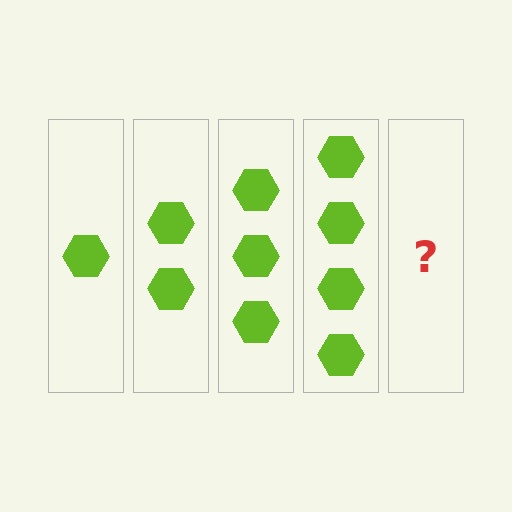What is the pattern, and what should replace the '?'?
The pattern is that each step adds one more hexagon. The '?' should be 5 hexagons.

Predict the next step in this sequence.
The next step is 5 hexagons.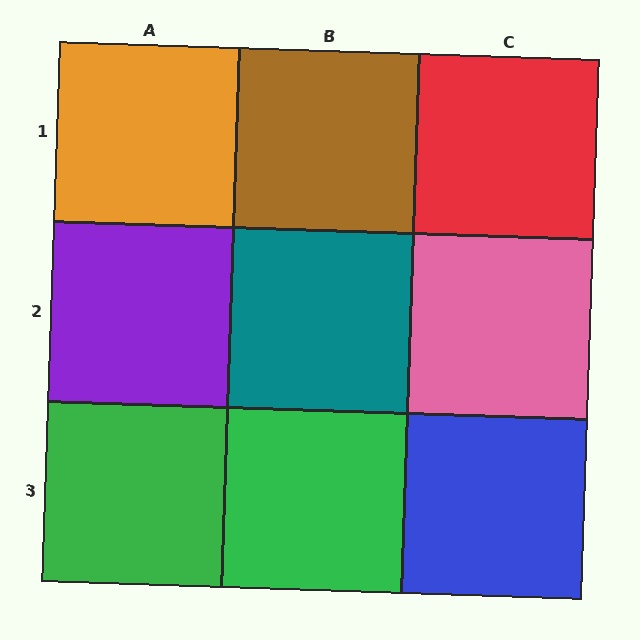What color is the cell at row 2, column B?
Teal.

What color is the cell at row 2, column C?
Pink.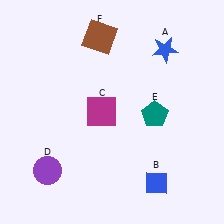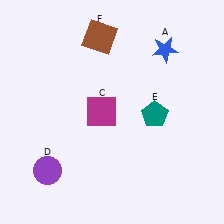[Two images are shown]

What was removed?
The blue diamond (B) was removed in Image 2.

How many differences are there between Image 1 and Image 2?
There is 1 difference between the two images.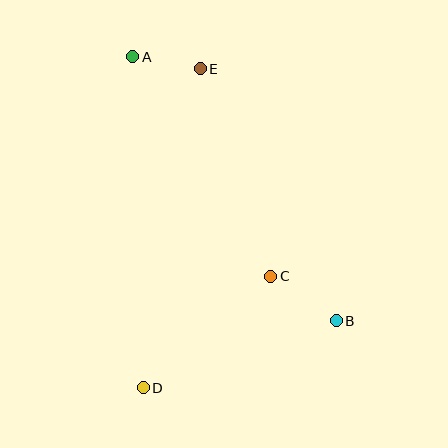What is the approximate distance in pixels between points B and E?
The distance between B and E is approximately 286 pixels.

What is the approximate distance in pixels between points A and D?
The distance between A and D is approximately 331 pixels.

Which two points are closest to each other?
Points A and E are closest to each other.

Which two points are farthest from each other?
Points A and B are farthest from each other.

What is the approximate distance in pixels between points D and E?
The distance between D and E is approximately 324 pixels.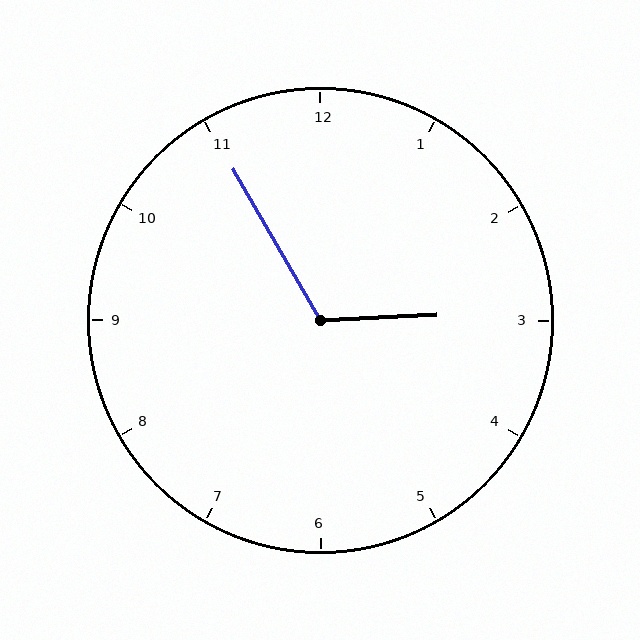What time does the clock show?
2:55.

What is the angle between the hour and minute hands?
Approximately 118 degrees.